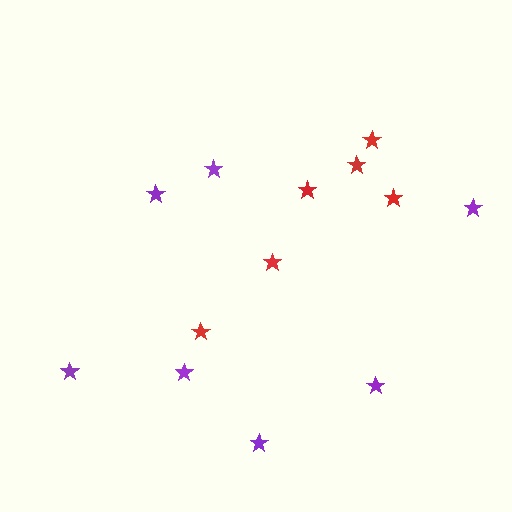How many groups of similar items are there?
There are 2 groups: one group of purple stars (7) and one group of red stars (6).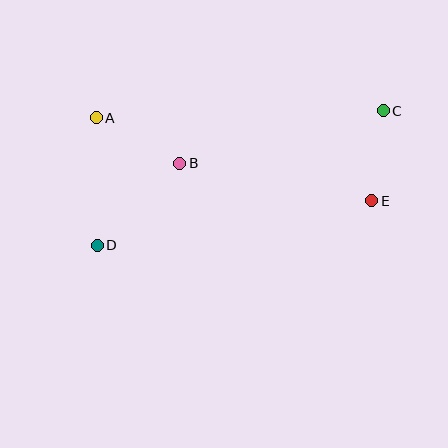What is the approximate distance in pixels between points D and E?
The distance between D and E is approximately 278 pixels.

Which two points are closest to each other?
Points C and E are closest to each other.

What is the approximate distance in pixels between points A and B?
The distance between A and B is approximately 95 pixels.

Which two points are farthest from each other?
Points C and D are farthest from each other.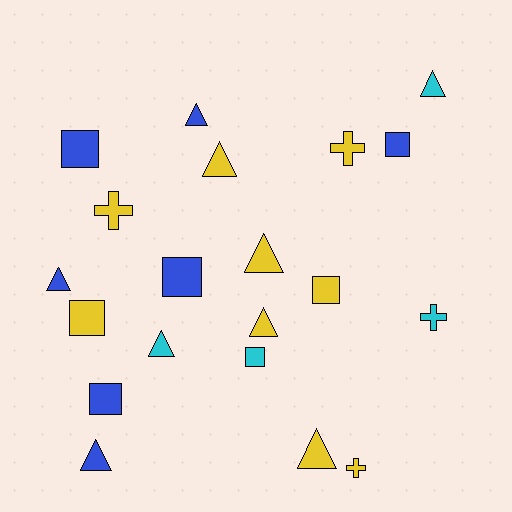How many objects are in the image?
There are 20 objects.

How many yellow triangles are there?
There are 4 yellow triangles.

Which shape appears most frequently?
Triangle, with 9 objects.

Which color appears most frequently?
Yellow, with 9 objects.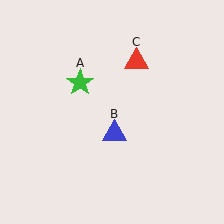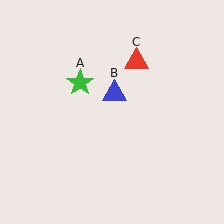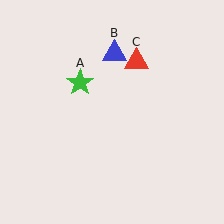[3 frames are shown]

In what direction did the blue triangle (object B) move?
The blue triangle (object B) moved up.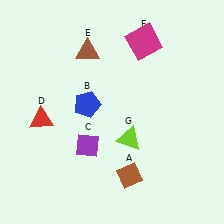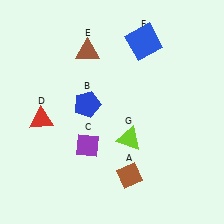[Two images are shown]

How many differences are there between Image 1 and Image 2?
There is 1 difference between the two images.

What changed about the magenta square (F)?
In Image 1, F is magenta. In Image 2, it changed to blue.